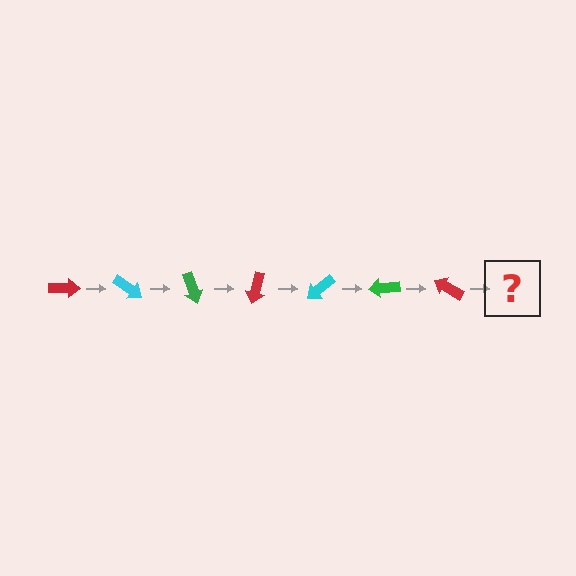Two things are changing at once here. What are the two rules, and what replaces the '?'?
The two rules are that it rotates 35 degrees each step and the color cycles through red, cyan, and green. The '?' should be a cyan arrow, rotated 245 degrees from the start.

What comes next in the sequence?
The next element should be a cyan arrow, rotated 245 degrees from the start.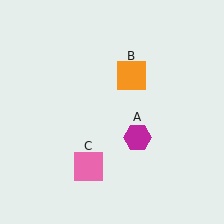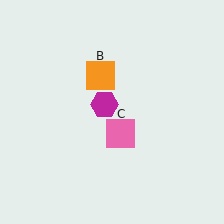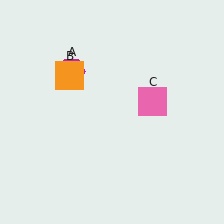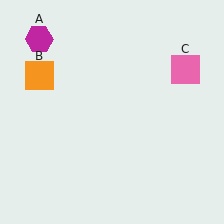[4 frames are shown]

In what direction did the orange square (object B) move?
The orange square (object B) moved left.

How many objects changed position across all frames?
3 objects changed position: magenta hexagon (object A), orange square (object B), pink square (object C).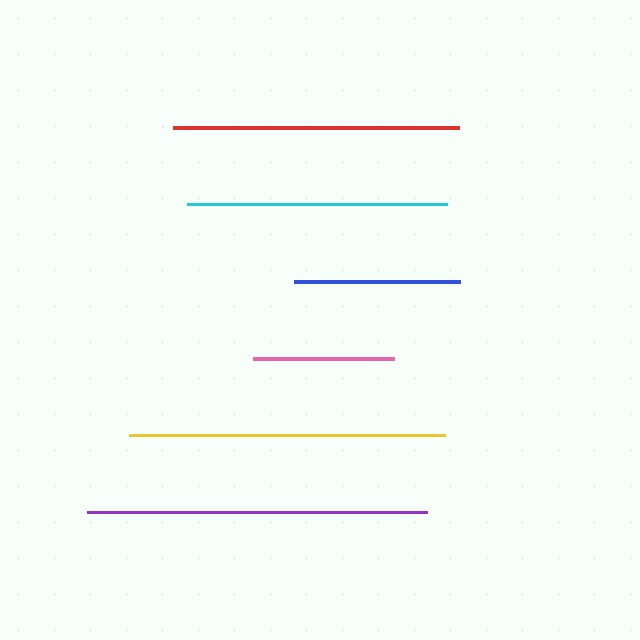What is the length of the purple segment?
The purple segment is approximately 340 pixels long.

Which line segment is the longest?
The purple line is the longest at approximately 340 pixels.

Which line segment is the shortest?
The pink line is the shortest at approximately 141 pixels.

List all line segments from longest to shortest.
From longest to shortest: purple, yellow, red, cyan, blue, pink.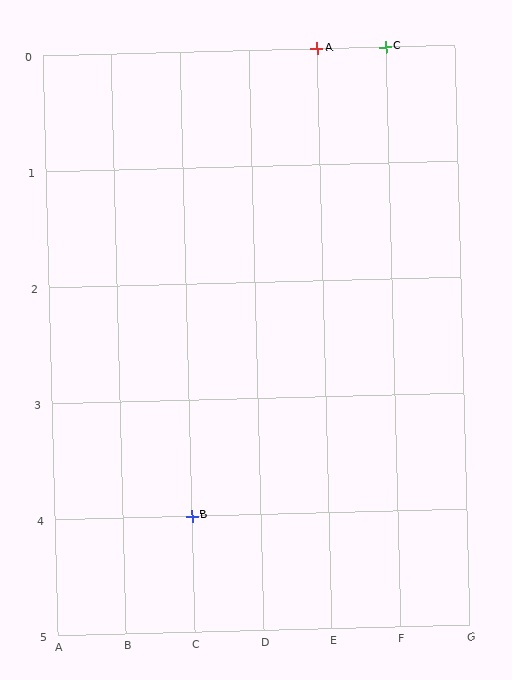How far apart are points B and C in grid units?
Points B and C are 3 columns and 4 rows apart (about 5.0 grid units diagonally).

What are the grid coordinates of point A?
Point A is at grid coordinates (E, 0).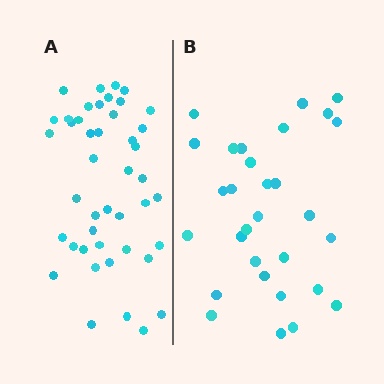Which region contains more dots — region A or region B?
Region A (the left region) has more dots.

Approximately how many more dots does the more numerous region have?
Region A has approximately 15 more dots than region B.